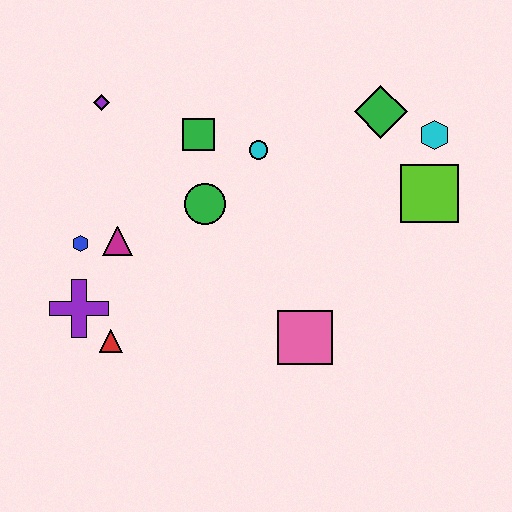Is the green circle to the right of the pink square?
No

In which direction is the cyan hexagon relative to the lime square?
The cyan hexagon is above the lime square.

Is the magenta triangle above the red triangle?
Yes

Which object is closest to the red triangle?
The purple cross is closest to the red triangle.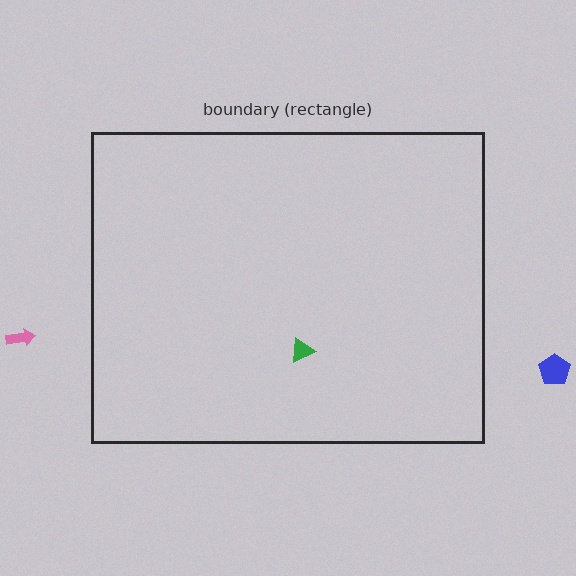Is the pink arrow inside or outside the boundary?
Outside.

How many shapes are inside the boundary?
1 inside, 2 outside.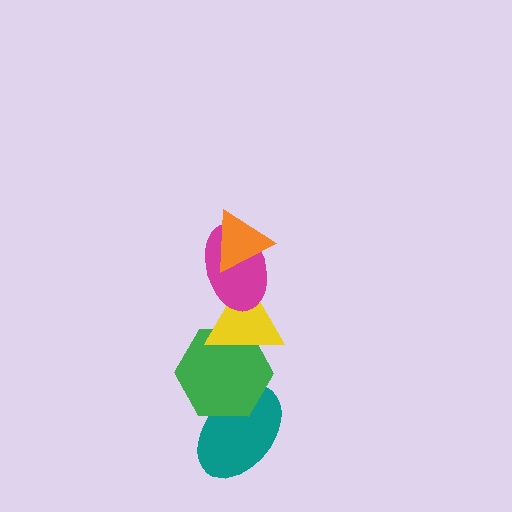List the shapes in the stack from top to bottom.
From top to bottom: the orange triangle, the magenta ellipse, the yellow triangle, the green hexagon, the teal ellipse.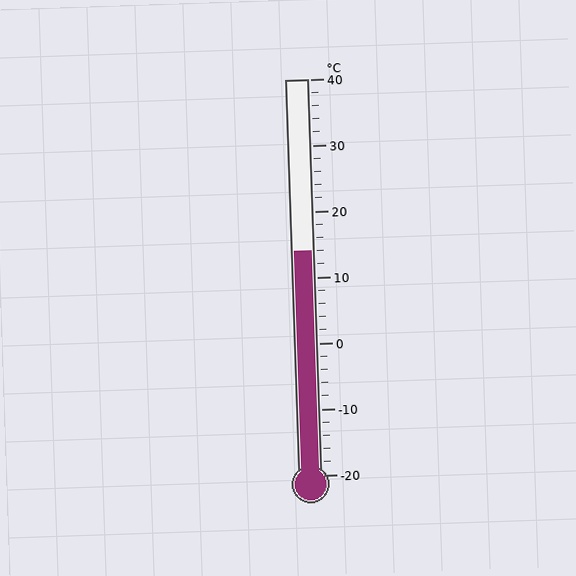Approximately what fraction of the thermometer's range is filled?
The thermometer is filled to approximately 55% of its range.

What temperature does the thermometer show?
The thermometer shows approximately 14°C.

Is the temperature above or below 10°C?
The temperature is above 10°C.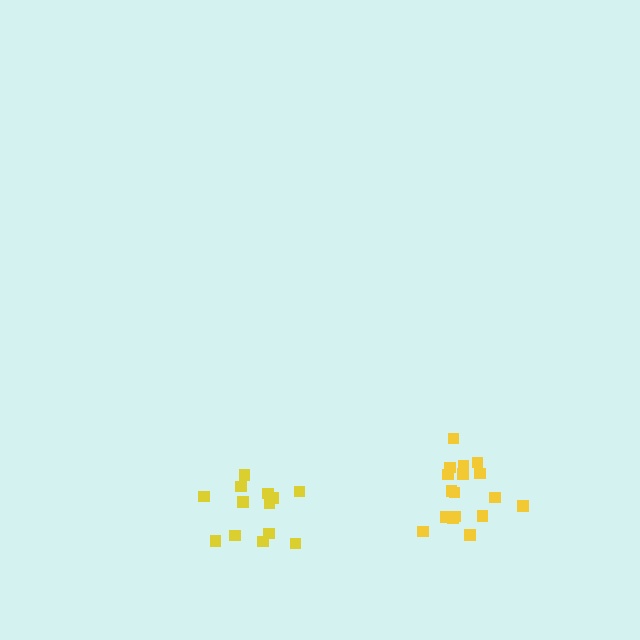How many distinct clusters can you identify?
There are 2 distinct clusters.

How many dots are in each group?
Group 1: 17 dots, Group 2: 13 dots (30 total).